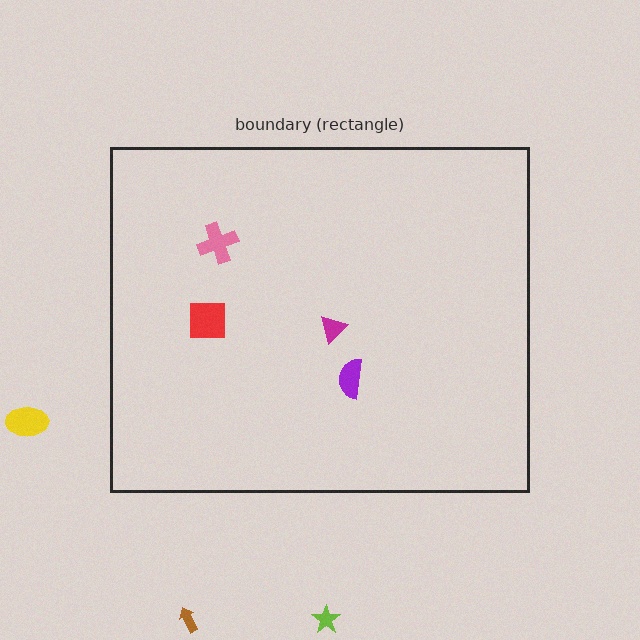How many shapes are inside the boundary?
4 inside, 3 outside.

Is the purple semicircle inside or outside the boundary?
Inside.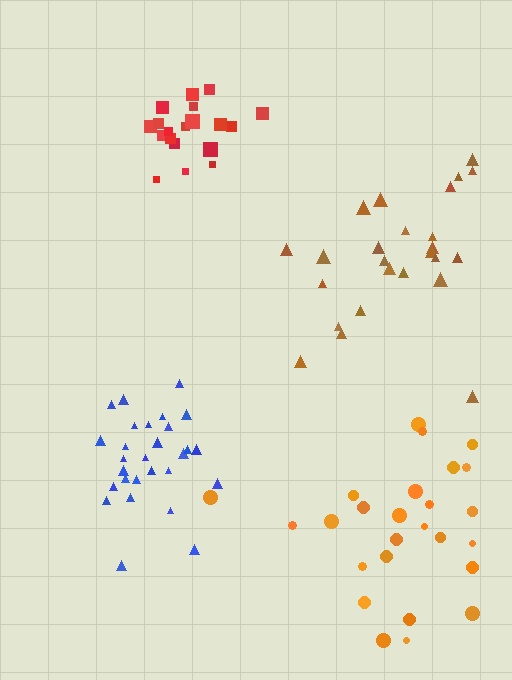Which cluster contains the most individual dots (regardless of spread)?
Blue (28).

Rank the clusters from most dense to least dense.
red, blue, brown, orange.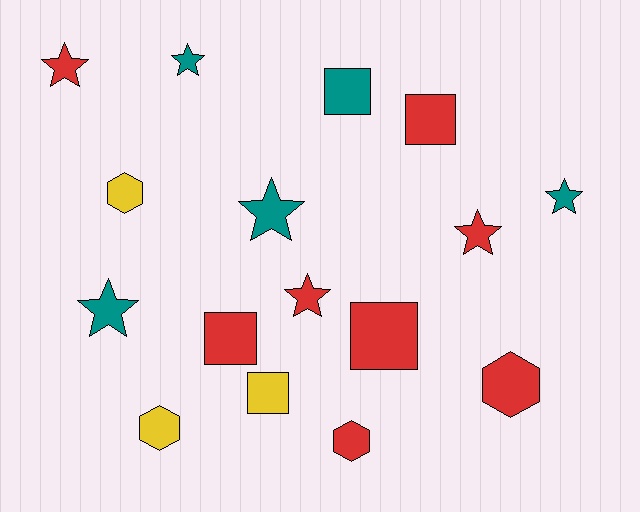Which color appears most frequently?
Red, with 8 objects.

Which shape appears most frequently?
Star, with 7 objects.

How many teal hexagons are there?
There are no teal hexagons.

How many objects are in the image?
There are 16 objects.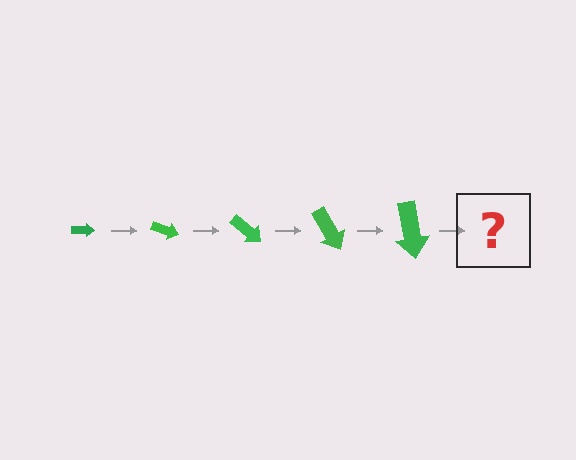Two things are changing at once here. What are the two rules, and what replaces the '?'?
The two rules are that the arrow grows larger each step and it rotates 20 degrees each step. The '?' should be an arrow, larger than the previous one and rotated 100 degrees from the start.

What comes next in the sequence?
The next element should be an arrow, larger than the previous one and rotated 100 degrees from the start.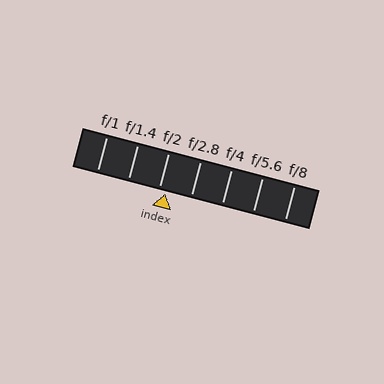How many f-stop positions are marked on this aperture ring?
There are 7 f-stop positions marked.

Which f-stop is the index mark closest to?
The index mark is closest to f/2.